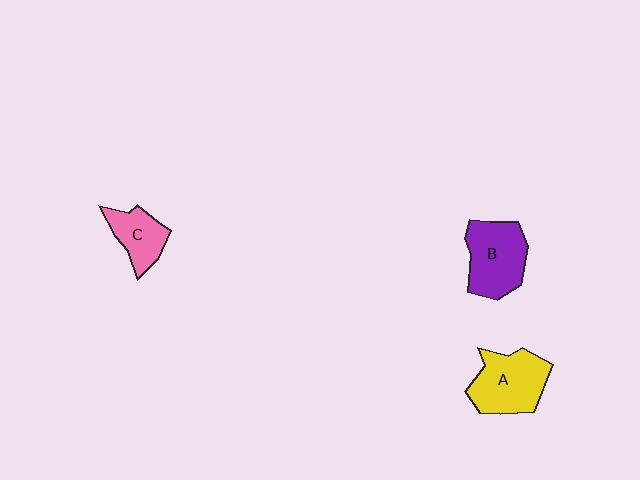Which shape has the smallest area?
Shape C (pink).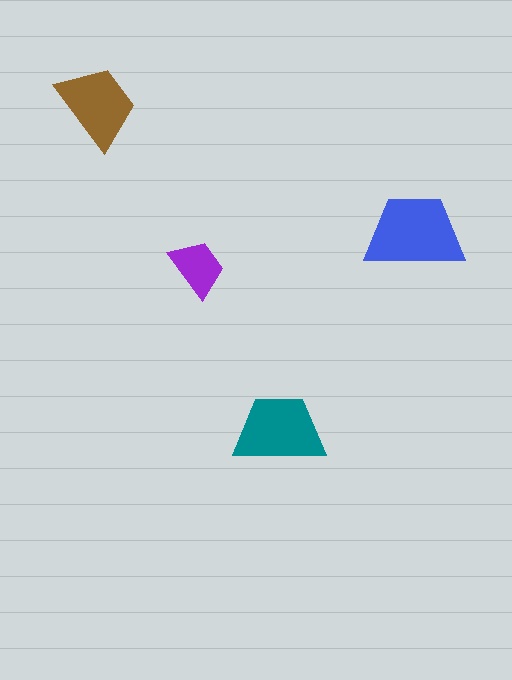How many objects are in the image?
There are 4 objects in the image.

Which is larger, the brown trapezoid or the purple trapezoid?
The brown one.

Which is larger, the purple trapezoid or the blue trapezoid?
The blue one.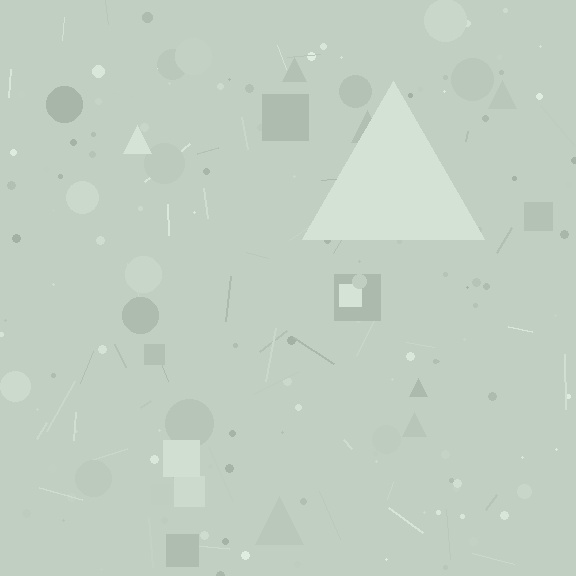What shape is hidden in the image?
A triangle is hidden in the image.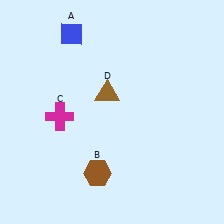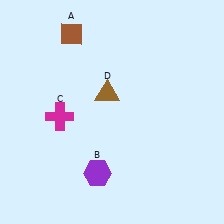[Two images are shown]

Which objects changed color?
A changed from blue to brown. B changed from brown to purple.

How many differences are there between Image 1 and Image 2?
There are 2 differences between the two images.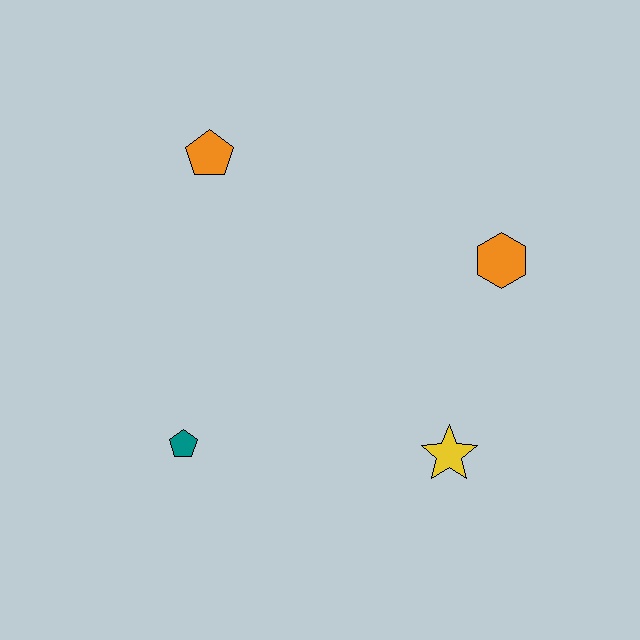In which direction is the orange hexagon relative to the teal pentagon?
The orange hexagon is to the right of the teal pentagon.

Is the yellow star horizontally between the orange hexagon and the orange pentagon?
Yes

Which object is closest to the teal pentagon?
The yellow star is closest to the teal pentagon.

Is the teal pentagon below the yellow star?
No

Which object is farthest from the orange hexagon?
The teal pentagon is farthest from the orange hexagon.